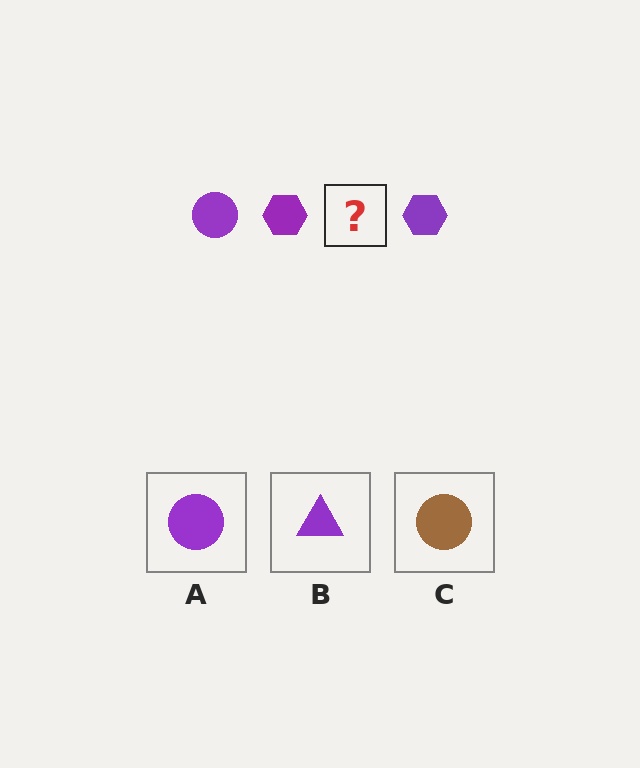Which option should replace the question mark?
Option A.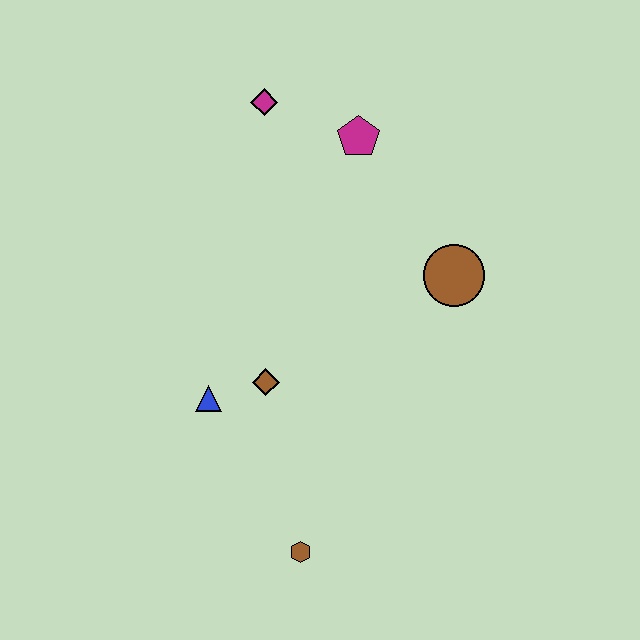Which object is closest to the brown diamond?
The blue triangle is closest to the brown diamond.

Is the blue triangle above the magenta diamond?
No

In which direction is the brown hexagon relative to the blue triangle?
The brown hexagon is below the blue triangle.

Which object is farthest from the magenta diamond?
The brown hexagon is farthest from the magenta diamond.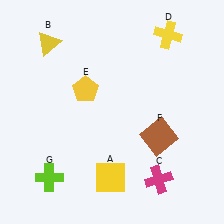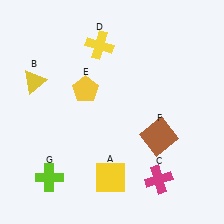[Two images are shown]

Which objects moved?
The objects that moved are: the yellow triangle (B), the yellow cross (D).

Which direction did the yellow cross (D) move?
The yellow cross (D) moved left.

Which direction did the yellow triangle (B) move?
The yellow triangle (B) moved down.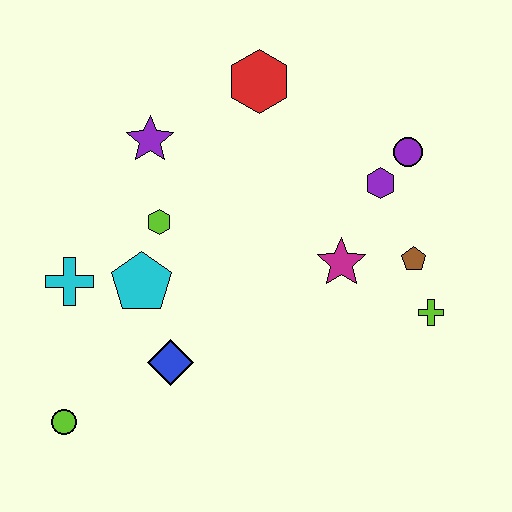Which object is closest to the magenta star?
The brown pentagon is closest to the magenta star.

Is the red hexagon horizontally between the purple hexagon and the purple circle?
No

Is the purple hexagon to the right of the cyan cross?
Yes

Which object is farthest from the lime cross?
The lime circle is farthest from the lime cross.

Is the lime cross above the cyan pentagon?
No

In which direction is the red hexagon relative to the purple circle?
The red hexagon is to the left of the purple circle.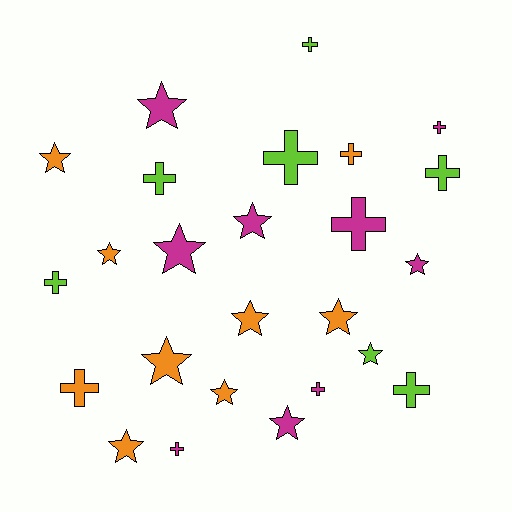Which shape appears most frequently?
Star, with 13 objects.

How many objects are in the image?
There are 25 objects.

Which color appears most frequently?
Orange, with 9 objects.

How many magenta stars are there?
There are 5 magenta stars.